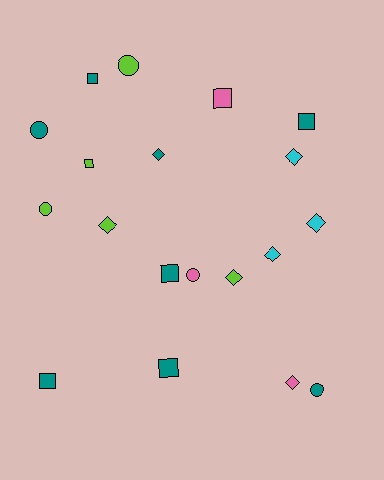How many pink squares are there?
There is 1 pink square.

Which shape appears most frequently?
Square, with 7 objects.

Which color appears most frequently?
Teal, with 8 objects.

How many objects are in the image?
There are 19 objects.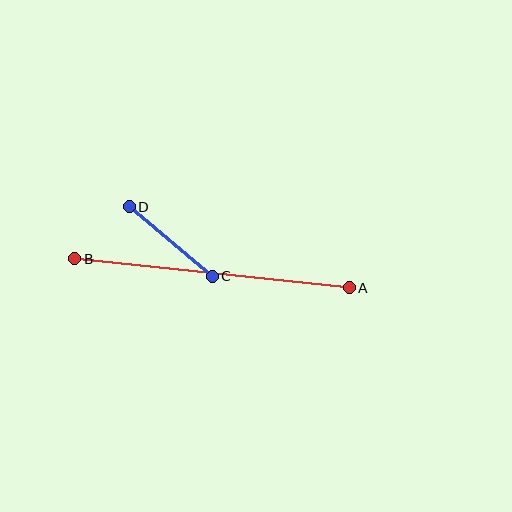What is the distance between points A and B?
The distance is approximately 276 pixels.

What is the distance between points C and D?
The distance is approximately 109 pixels.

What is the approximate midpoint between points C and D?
The midpoint is at approximately (171, 241) pixels.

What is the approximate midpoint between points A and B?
The midpoint is at approximately (212, 273) pixels.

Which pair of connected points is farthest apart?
Points A and B are farthest apart.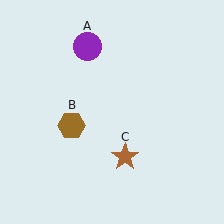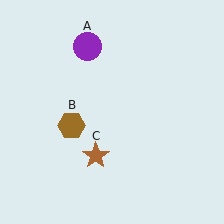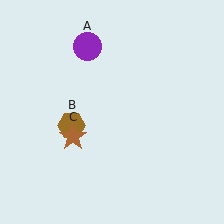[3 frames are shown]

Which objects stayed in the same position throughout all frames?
Purple circle (object A) and brown hexagon (object B) remained stationary.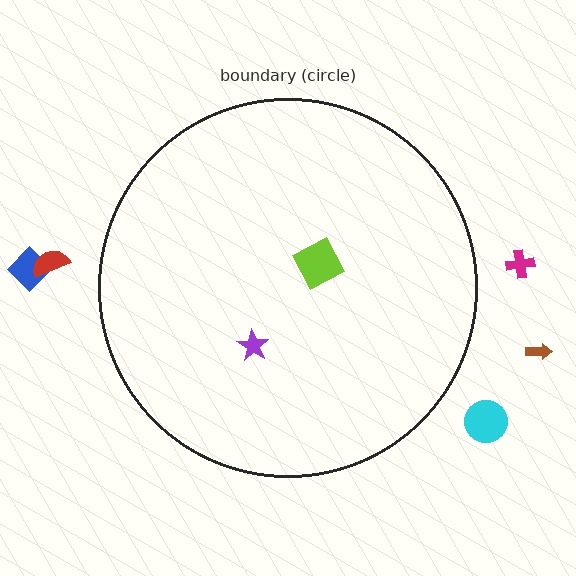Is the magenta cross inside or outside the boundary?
Outside.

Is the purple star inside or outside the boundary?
Inside.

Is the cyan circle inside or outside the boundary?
Outside.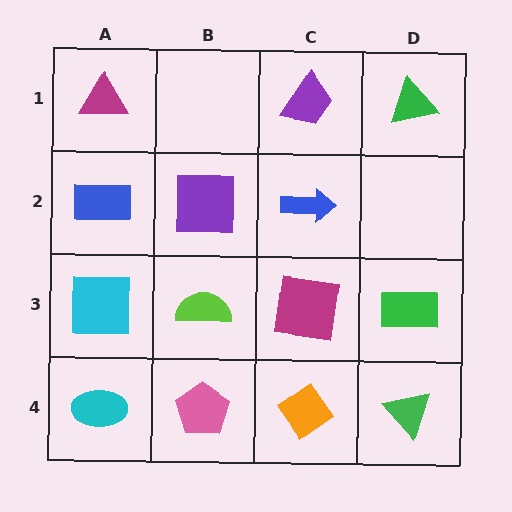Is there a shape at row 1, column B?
No, that cell is empty.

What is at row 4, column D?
A green triangle.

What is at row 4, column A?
A cyan ellipse.